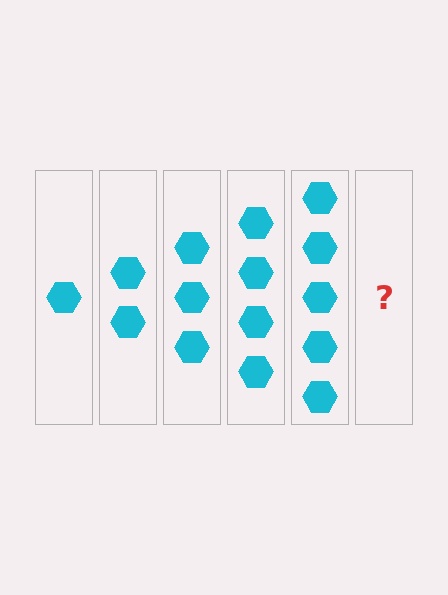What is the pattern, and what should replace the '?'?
The pattern is that each step adds one more hexagon. The '?' should be 6 hexagons.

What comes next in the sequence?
The next element should be 6 hexagons.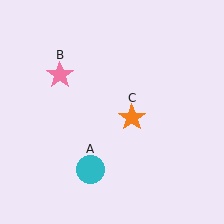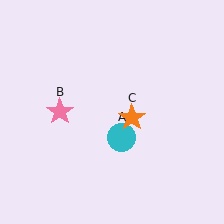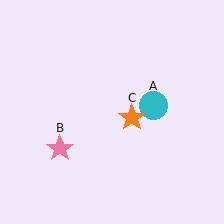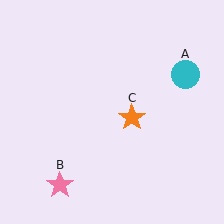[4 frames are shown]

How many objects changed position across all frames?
2 objects changed position: cyan circle (object A), pink star (object B).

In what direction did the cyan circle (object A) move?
The cyan circle (object A) moved up and to the right.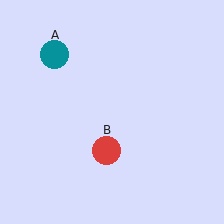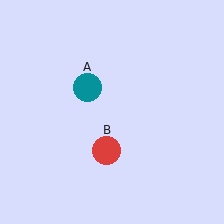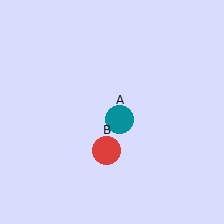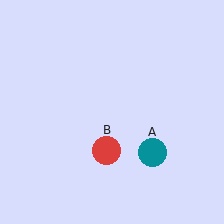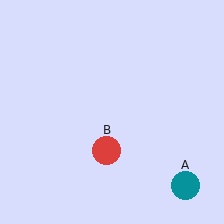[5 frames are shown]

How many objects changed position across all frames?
1 object changed position: teal circle (object A).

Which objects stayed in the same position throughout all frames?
Red circle (object B) remained stationary.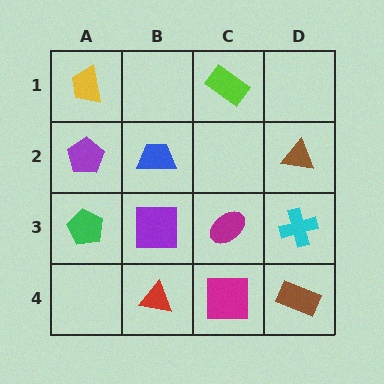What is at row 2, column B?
A blue trapezoid.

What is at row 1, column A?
A yellow trapezoid.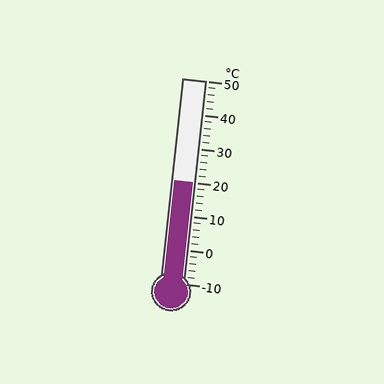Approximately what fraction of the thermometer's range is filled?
The thermometer is filled to approximately 50% of its range.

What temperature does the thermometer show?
The thermometer shows approximately 20°C.